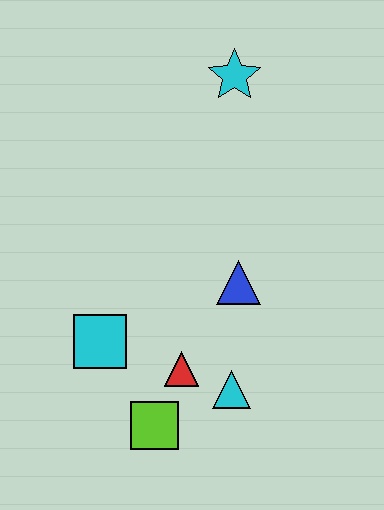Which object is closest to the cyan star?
The blue triangle is closest to the cyan star.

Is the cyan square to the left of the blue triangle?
Yes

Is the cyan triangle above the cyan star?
No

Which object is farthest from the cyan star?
The lime square is farthest from the cyan star.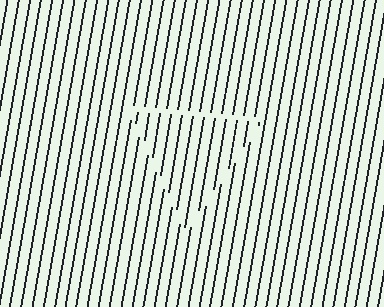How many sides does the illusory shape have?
3 sides — the line-ends trace a triangle.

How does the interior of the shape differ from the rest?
The interior of the shape contains the same grating, shifted by half a period — the contour is defined by the phase discontinuity where line-ends from the inner and outer gratings abut.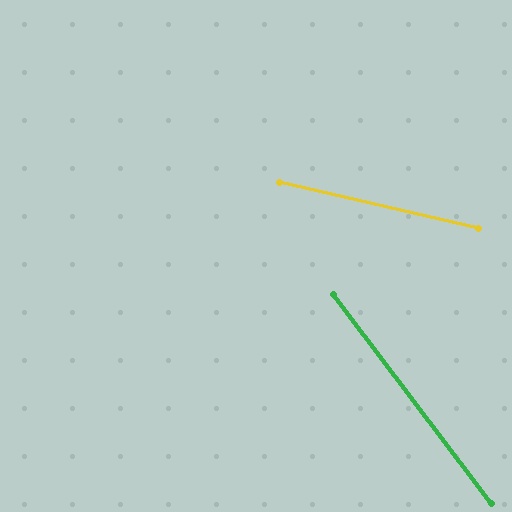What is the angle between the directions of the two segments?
Approximately 40 degrees.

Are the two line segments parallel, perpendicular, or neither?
Neither parallel nor perpendicular — they differ by about 40°.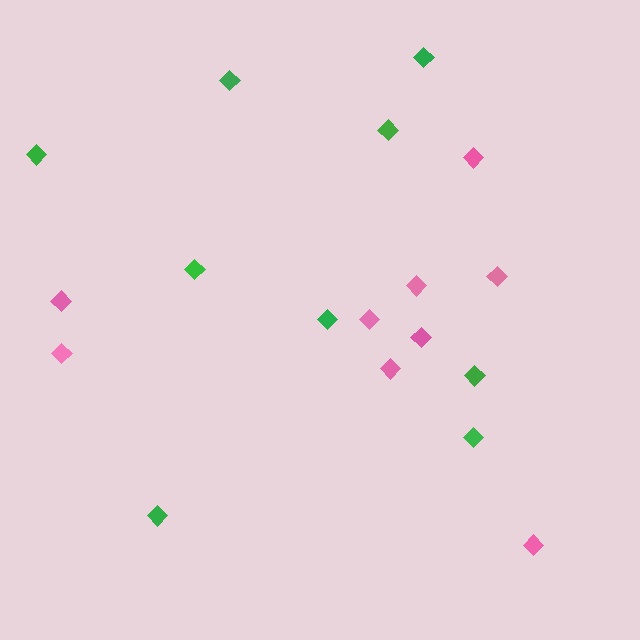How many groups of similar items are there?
There are 2 groups: one group of pink diamonds (9) and one group of green diamonds (9).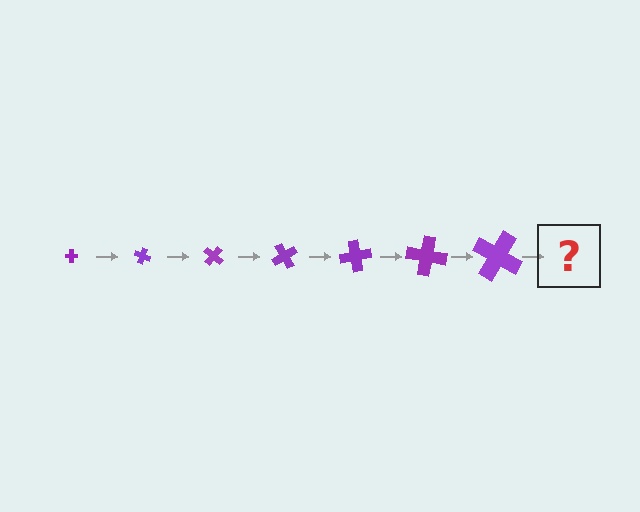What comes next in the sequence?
The next element should be a cross, larger than the previous one and rotated 140 degrees from the start.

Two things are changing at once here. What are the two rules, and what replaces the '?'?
The two rules are that the cross grows larger each step and it rotates 20 degrees each step. The '?' should be a cross, larger than the previous one and rotated 140 degrees from the start.